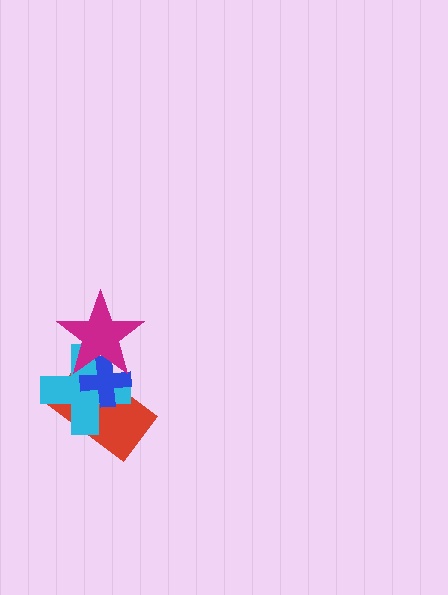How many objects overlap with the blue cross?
3 objects overlap with the blue cross.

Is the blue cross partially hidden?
Yes, it is partially covered by another shape.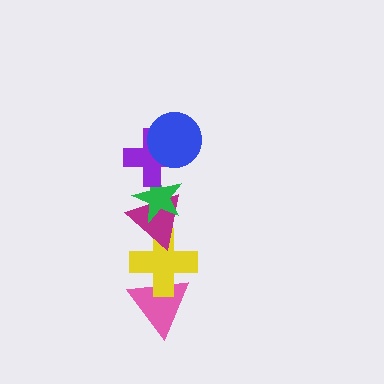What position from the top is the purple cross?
The purple cross is 2nd from the top.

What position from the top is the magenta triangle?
The magenta triangle is 4th from the top.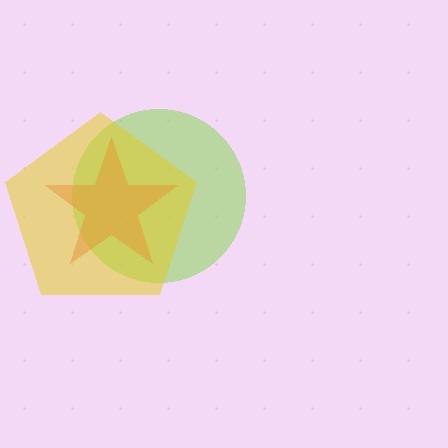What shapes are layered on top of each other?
The layered shapes are: a lime circle, a yellow pentagon, an orange star.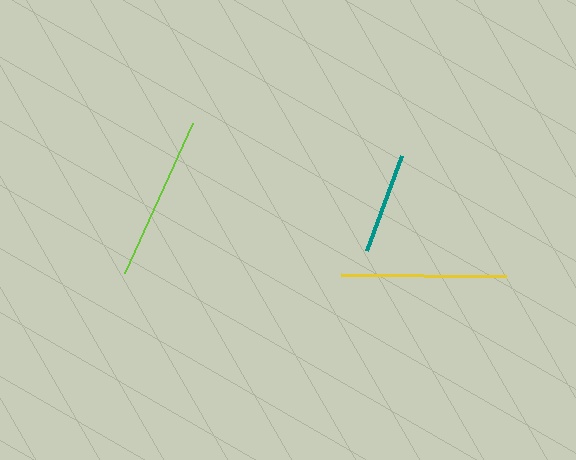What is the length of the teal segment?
The teal segment is approximately 101 pixels long.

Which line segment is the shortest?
The teal line is the shortest at approximately 101 pixels.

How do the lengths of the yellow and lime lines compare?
The yellow and lime lines are approximately the same length.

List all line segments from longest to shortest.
From longest to shortest: yellow, lime, teal.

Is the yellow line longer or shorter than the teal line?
The yellow line is longer than the teal line.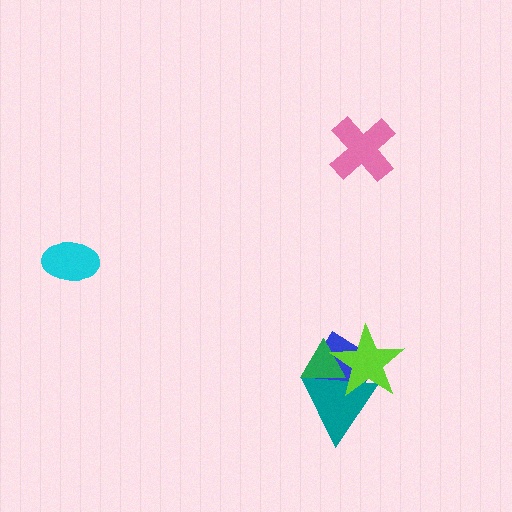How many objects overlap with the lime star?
3 objects overlap with the lime star.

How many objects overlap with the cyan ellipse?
0 objects overlap with the cyan ellipse.